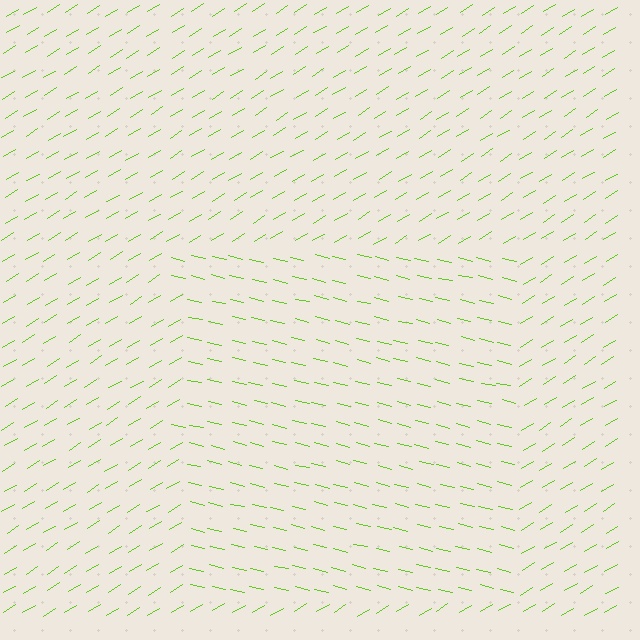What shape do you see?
I see a rectangle.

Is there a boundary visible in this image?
Yes, there is a texture boundary formed by a change in line orientation.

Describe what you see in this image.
The image is filled with small lime line segments. A rectangle region in the image has lines oriented differently from the surrounding lines, creating a visible texture boundary.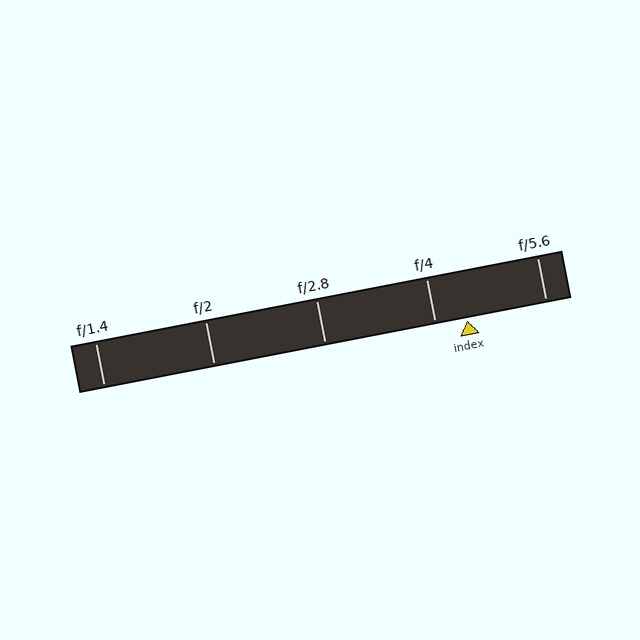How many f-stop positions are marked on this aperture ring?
There are 5 f-stop positions marked.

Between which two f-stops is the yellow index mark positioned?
The index mark is between f/4 and f/5.6.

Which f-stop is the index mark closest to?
The index mark is closest to f/4.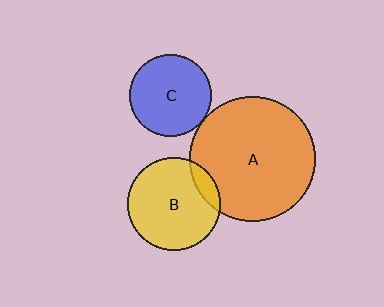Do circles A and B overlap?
Yes.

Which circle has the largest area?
Circle A (orange).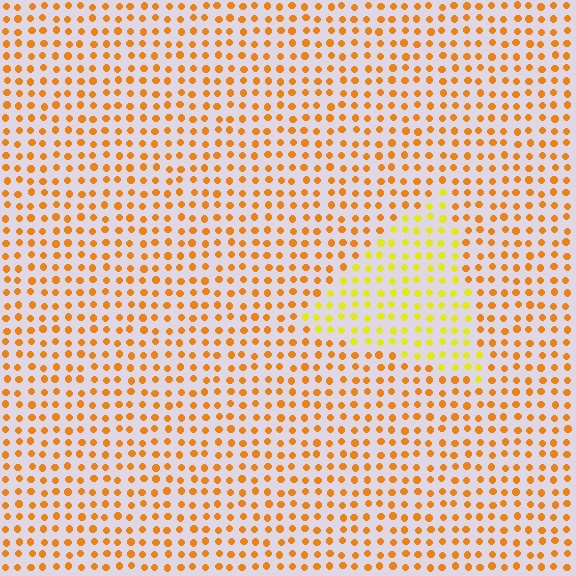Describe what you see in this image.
The image is filled with small orange elements in a uniform arrangement. A triangle-shaped region is visible where the elements are tinted to a slightly different hue, forming a subtle color boundary.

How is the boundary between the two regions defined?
The boundary is defined purely by a slight shift in hue (about 33 degrees). Spacing, size, and orientation are identical on both sides.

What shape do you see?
I see a triangle.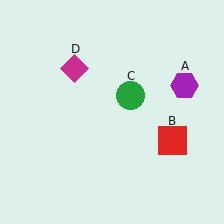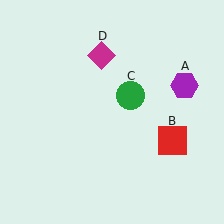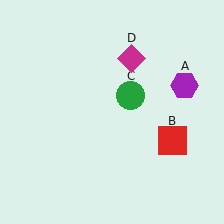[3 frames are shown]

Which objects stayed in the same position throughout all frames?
Purple hexagon (object A) and red square (object B) and green circle (object C) remained stationary.